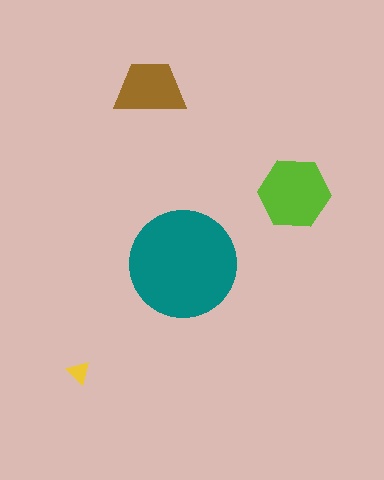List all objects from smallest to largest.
The yellow triangle, the brown trapezoid, the lime hexagon, the teal circle.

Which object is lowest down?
The yellow triangle is bottommost.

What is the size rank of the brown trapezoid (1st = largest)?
3rd.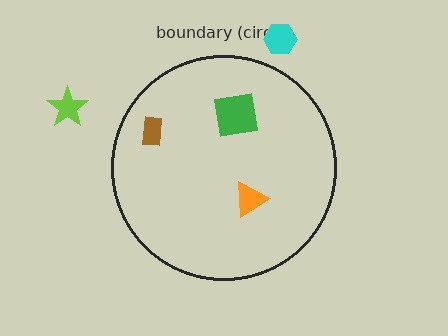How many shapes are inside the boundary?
3 inside, 2 outside.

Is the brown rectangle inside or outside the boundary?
Inside.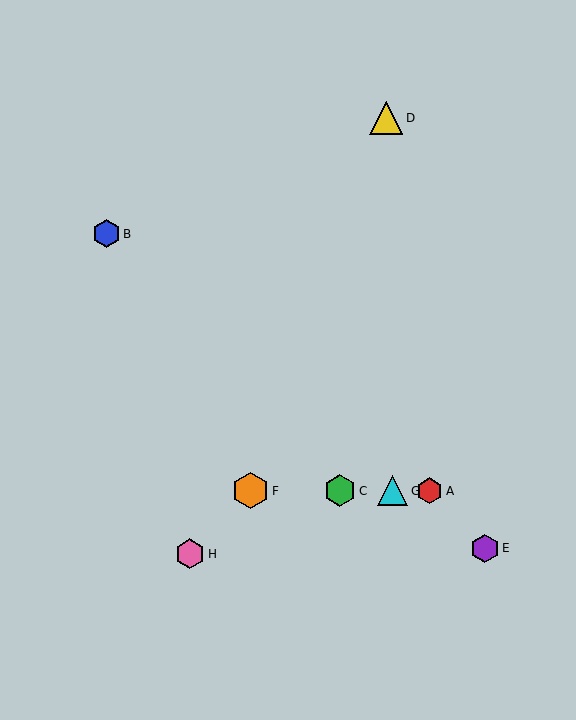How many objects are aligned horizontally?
4 objects (A, C, F, G) are aligned horizontally.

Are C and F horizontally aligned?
Yes, both are at y≈491.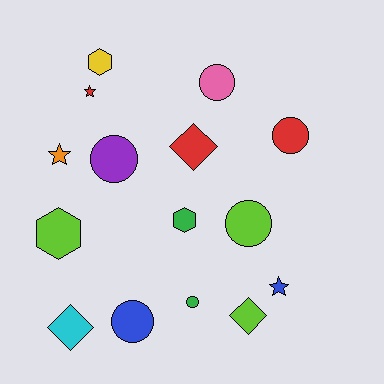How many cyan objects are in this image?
There is 1 cyan object.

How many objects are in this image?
There are 15 objects.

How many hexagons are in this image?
There are 3 hexagons.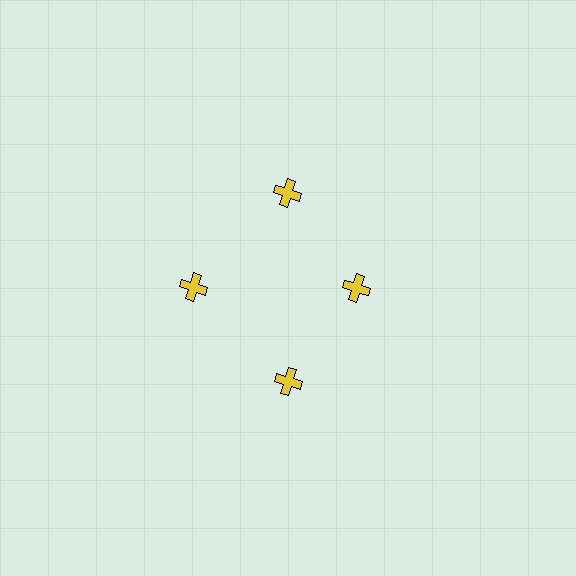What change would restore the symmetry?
The symmetry would be restored by moving it outward, back onto the ring so that all 4 crosses sit at equal angles and equal distance from the center.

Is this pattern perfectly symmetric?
No. The 4 yellow crosses are arranged in a ring, but one element near the 3 o'clock position is pulled inward toward the center, breaking the 4-fold rotational symmetry.